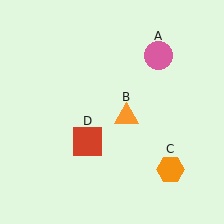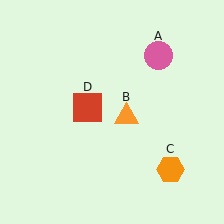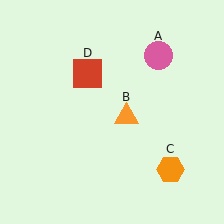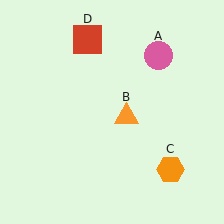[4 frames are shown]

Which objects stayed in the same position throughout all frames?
Pink circle (object A) and orange triangle (object B) and orange hexagon (object C) remained stationary.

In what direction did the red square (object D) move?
The red square (object D) moved up.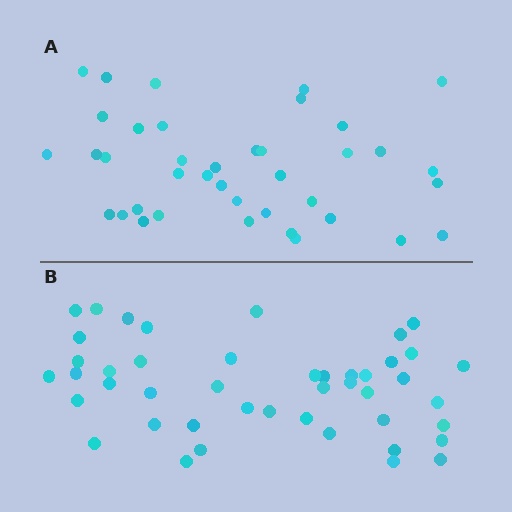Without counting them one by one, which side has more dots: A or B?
Region B (the bottom region) has more dots.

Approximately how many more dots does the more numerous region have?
Region B has about 6 more dots than region A.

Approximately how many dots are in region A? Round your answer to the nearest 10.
About 40 dots. (The exact count is 39, which rounds to 40.)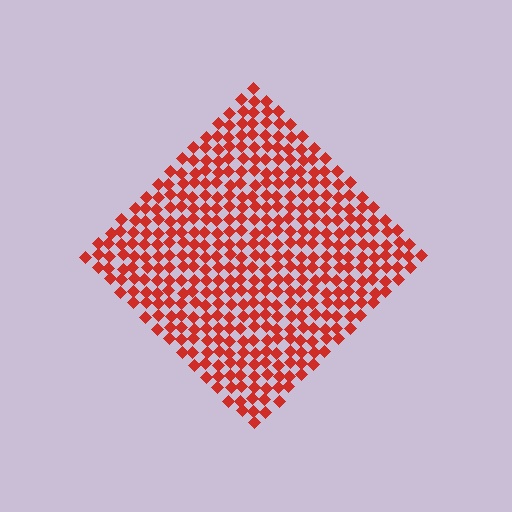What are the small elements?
The small elements are diamonds.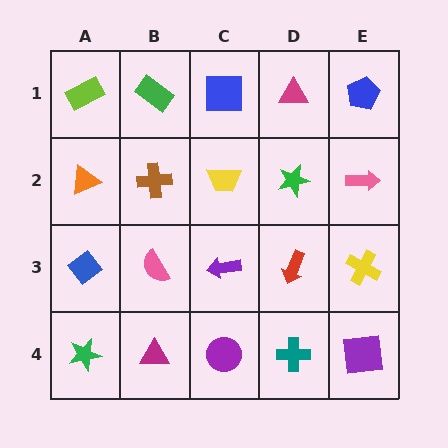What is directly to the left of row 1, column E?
A magenta triangle.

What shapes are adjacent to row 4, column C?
A purple arrow (row 3, column C), a magenta triangle (row 4, column B), a teal cross (row 4, column D).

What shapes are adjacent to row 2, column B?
A green rectangle (row 1, column B), a pink semicircle (row 3, column B), an orange triangle (row 2, column A), a yellow trapezoid (row 2, column C).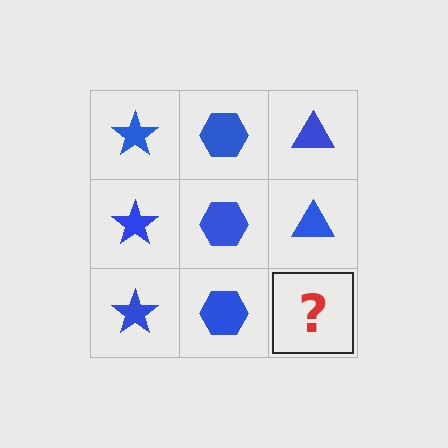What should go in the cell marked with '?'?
The missing cell should contain a blue triangle.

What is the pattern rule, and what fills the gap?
The rule is that each column has a consistent shape. The gap should be filled with a blue triangle.